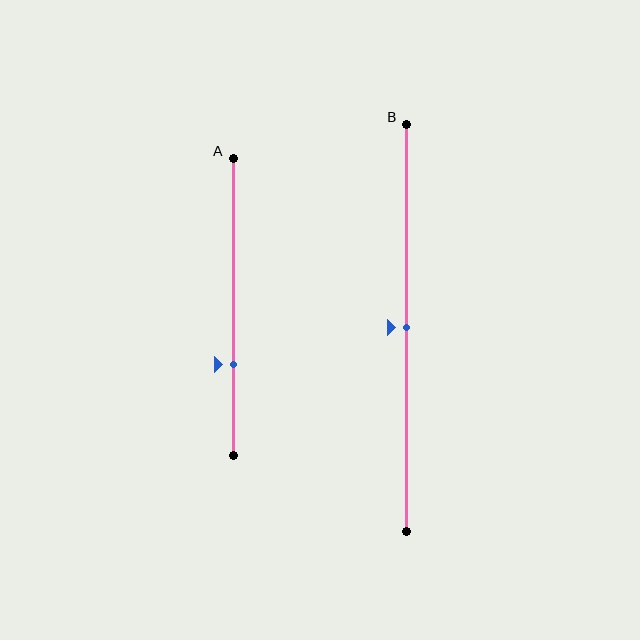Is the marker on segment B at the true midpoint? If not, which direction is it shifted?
Yes, the marker on segment B is at the true midpoint.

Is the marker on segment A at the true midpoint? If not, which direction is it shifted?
No, the marker on segment A is shifted downward by about 19% of the segment length.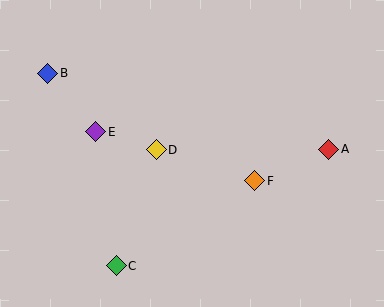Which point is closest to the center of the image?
Point D at (156, 150) is closest to the center.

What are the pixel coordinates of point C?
Point C is at (116, 266).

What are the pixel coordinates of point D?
Point D is at (156, 150).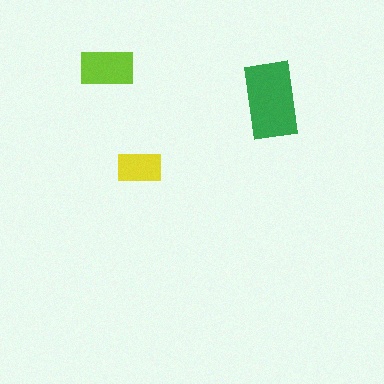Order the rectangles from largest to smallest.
the green one, the lime one, the yellow one.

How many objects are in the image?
There are 3 objects in the image.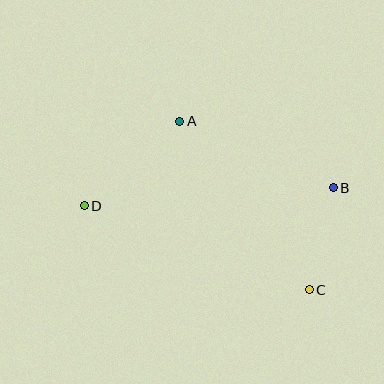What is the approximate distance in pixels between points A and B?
The distance between A and B is approximately 167 pixels.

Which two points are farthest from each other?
Points B and D are farthest from each other.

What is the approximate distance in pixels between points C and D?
The distance between C and D is approximately 240 pixels.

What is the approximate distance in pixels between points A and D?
The distance between A and D is approximately 127 pixels.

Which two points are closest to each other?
Points B and C are closest to each other.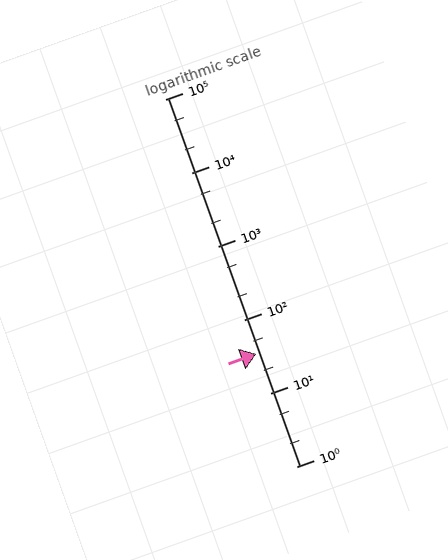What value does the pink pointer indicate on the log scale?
The pointer indicates approximately 34.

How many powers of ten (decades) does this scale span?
The scale spans 5 decades, from 1 to 100000.